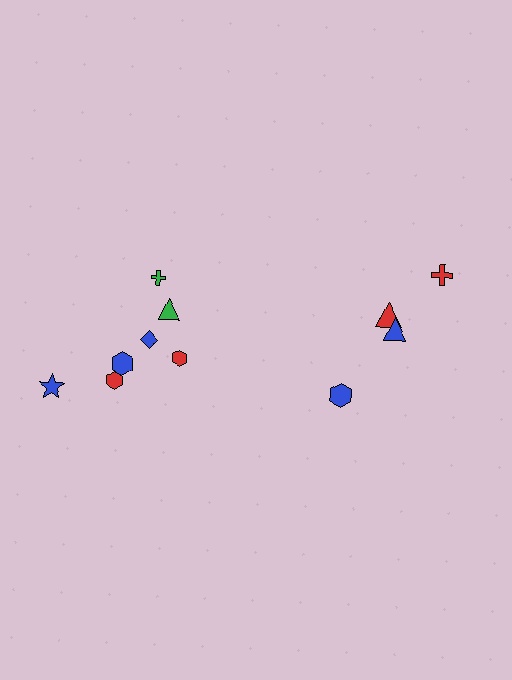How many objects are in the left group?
There are 7 objects.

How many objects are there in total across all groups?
There are 11 objects.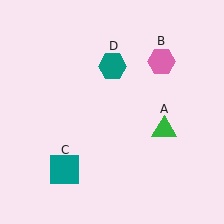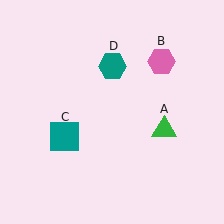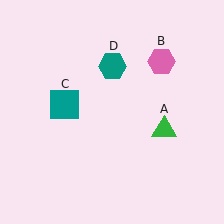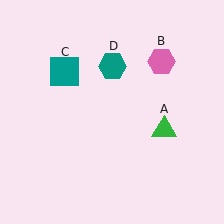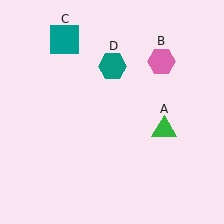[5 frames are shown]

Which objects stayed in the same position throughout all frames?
Green triangle (object A) and pink hexagon (object B) and teal hexagon (object D) remained stationary.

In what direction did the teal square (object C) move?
The teal square (object C) moved up.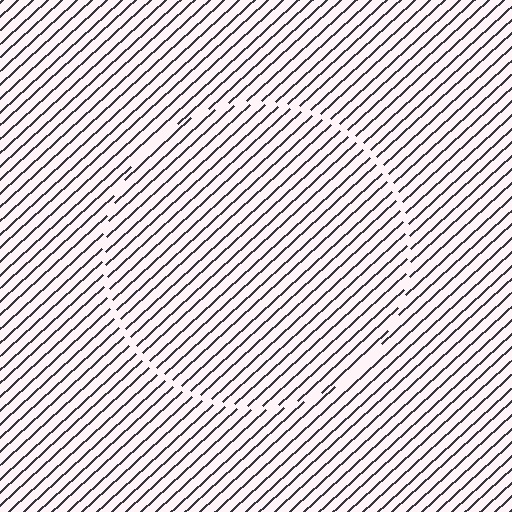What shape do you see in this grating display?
An illusory circle. The interior of the shape contains the same grating, shifted by half a period — the contour is defined by the phase discontinuity where line-ends from the inner and outer gratings abut.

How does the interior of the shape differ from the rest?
The interior of the shape contains the same grating, shifted by half a period — the contour is defined by the phase discontinuity where line-ends from the inner and outer gratings abut.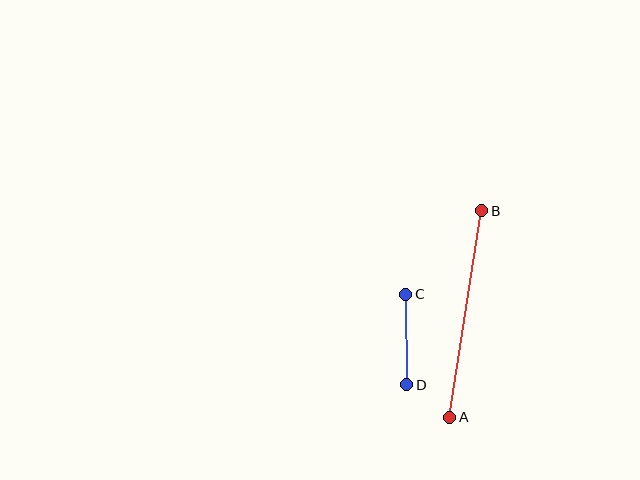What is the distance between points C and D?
The distance is approximately 90 pixels.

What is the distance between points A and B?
The distance is approximately 209 pixels.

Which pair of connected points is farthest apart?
Points A and B are farthest apart.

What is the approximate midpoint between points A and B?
The midpoint is at approximately (466, 314) pixels.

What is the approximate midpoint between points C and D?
The midpoint is at approximately (406, 339) pixels.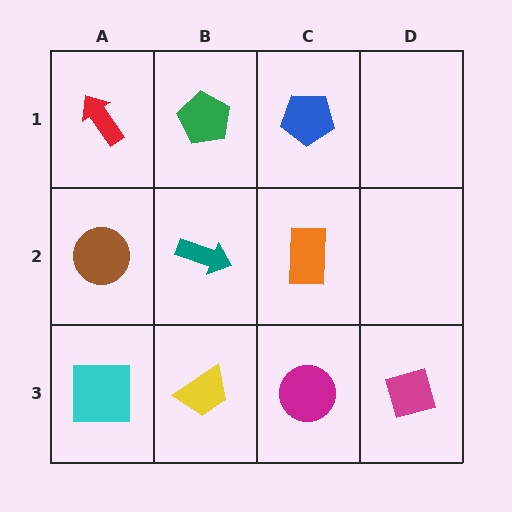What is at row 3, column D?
A magenta diamond.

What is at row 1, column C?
A blue pentagon.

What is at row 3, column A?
A cyan square.